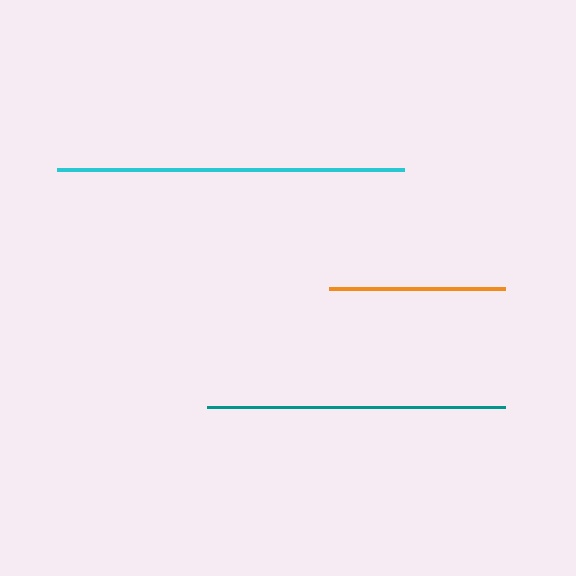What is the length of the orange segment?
The orange segment is approximately 176 pixels long.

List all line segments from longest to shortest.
From longest to shortest: cyan, teal, orange.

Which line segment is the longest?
The cyan line is the longest at approximately 347 pixels.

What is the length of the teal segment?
The teal segment is approximately 298 pixels long.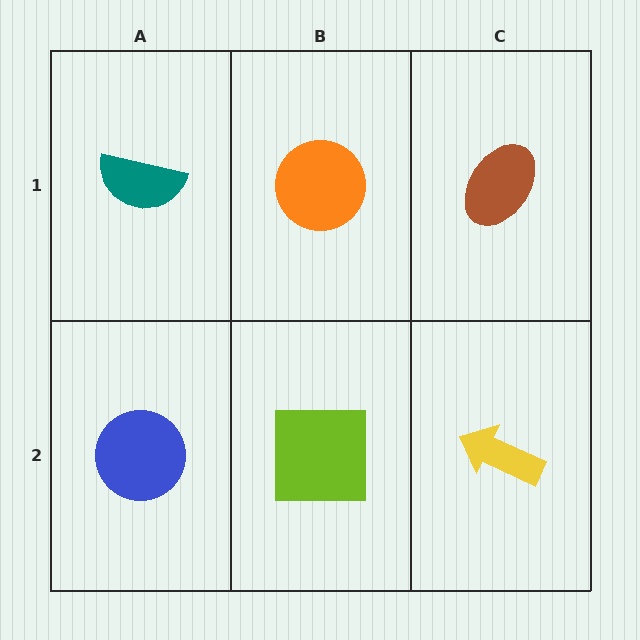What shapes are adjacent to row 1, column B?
A lime square (row 2, column B), a teal semicircle (row 1, column A), a brown ellipse (row 1, column C).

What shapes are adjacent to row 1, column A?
A blue circle (row 2, column A), an orange circle (row 1, column B).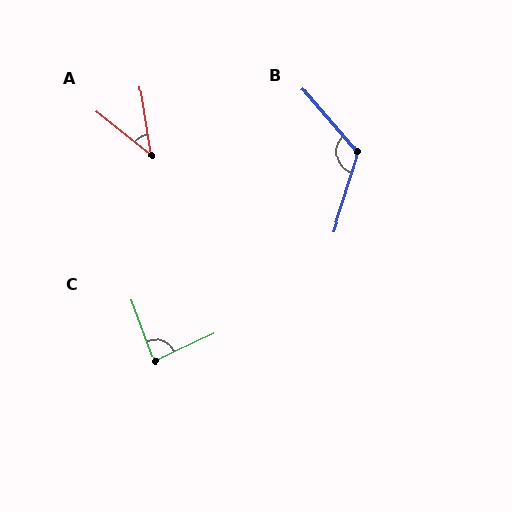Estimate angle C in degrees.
Approximately 85 degrees.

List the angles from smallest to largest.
A (42°), C (85°), B (121°).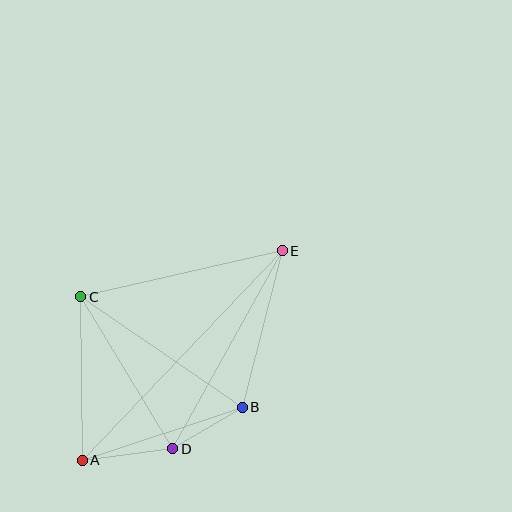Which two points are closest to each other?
Points B and D are closest to each other.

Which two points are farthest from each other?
Points A and E are farthest from each other.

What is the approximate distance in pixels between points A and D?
The distance between A and D is approximately 91 pixels.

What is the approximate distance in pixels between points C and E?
The distance between C and E is approximately 207 pixels.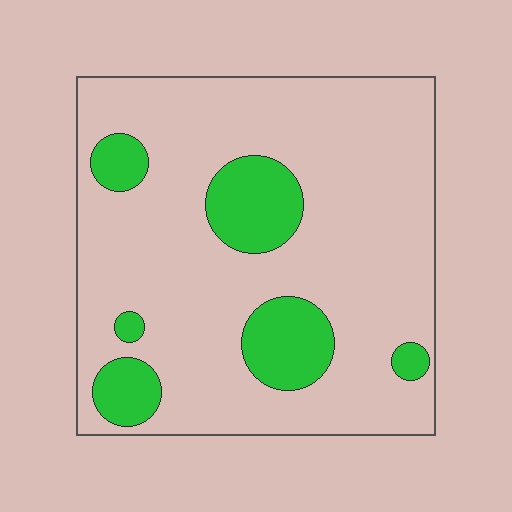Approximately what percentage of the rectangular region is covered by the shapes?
Approximately 20%.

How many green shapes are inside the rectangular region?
6.